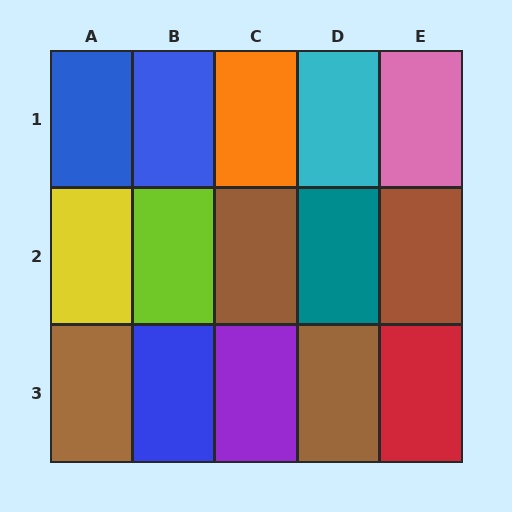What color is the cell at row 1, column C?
Orange.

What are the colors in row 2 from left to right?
Yellow, lime, brown, teal, brown.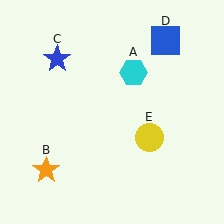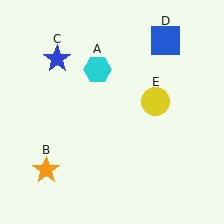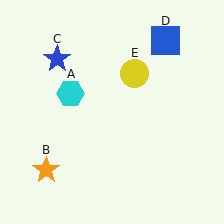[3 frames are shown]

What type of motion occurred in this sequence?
The cyan hexagon (object A), yellow circle (object E) rotated counterclockwise around the center of the scene.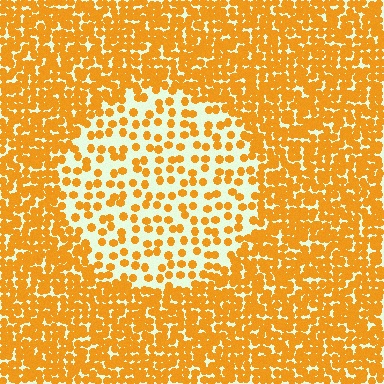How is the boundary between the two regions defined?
The boundary is defined by a change in element density (approximately 2.6x ratio). All elements are the same color, size, and shape.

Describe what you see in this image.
The image contains small orange elements arranged at two different densities. A circle-shaped region is visible where the elements are less densely packed than the surrounding area.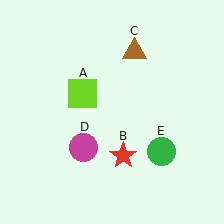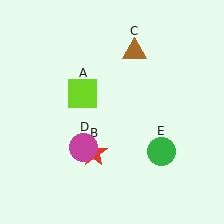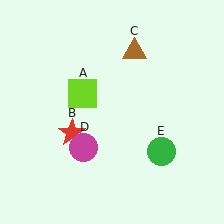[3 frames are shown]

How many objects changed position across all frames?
1 object changed position: red star (object B).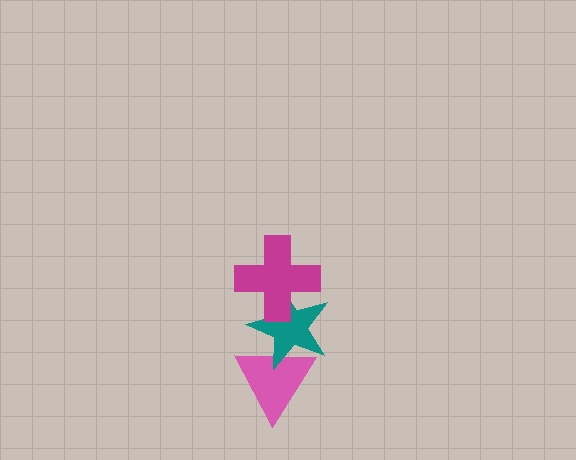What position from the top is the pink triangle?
The pink triangle is 3rd from the top.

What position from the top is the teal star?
The teal star is 2nd from the top.